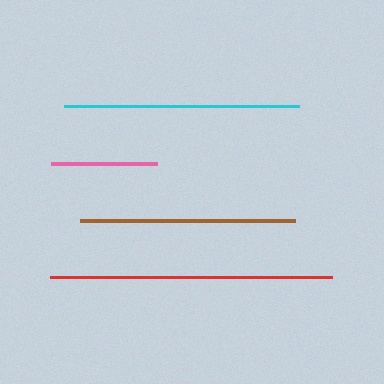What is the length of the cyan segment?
The cyan segment is approximately 235 pixels long.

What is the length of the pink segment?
The pink segment is approximately 106 pixels long.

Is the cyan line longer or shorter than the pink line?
The cyan line is longer than the pink line.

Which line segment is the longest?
The red line is the longest at approximately 282 pixels.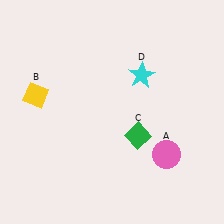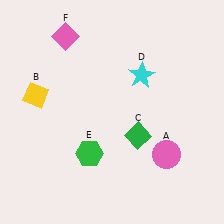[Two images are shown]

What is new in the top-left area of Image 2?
A pink diamond (F) was added in the top-left area of Image 2.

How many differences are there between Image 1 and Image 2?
There are 2 differences between the two images.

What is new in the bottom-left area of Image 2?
A green hexagon (E) was added in the bottom-left area of Image 2.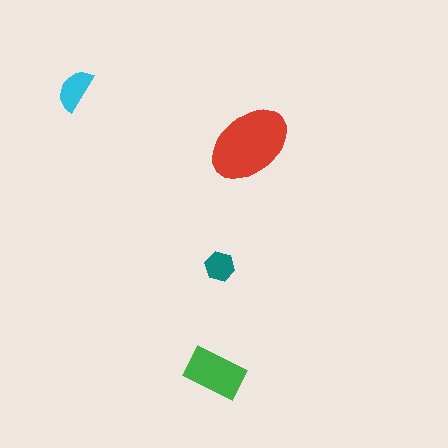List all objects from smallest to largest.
The teal hexagon, the cyan semicircle, the green rectangle, the red ellipse.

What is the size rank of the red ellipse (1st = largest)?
1st.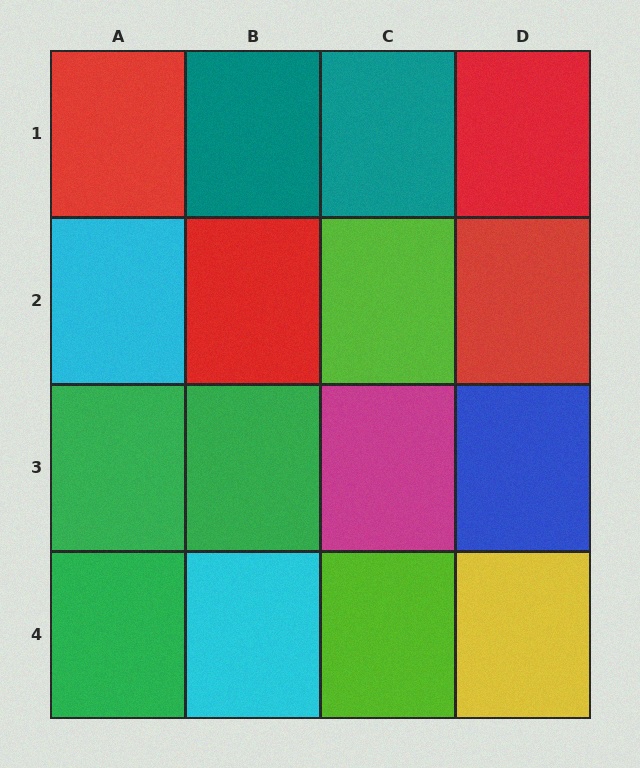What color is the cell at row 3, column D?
Blue.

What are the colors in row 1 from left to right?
Red, teal, teal, red.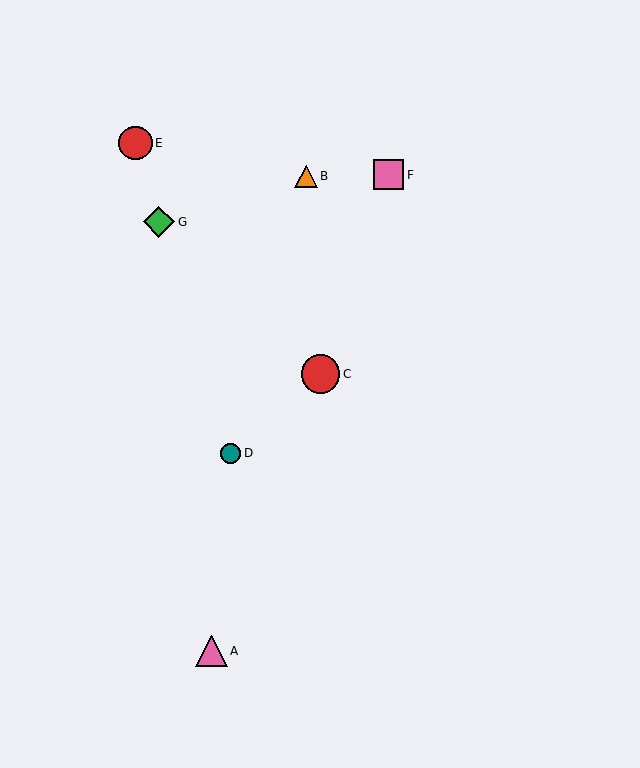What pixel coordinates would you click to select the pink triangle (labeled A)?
Click at (212, 651) to select the pink triangle A.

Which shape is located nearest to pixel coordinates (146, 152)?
The red circle (labeled E) at (135, 143) is nearest to that location.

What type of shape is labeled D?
Shape D is a teal circle.